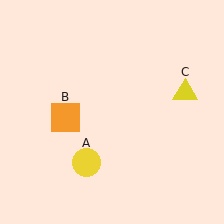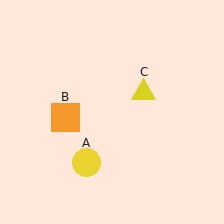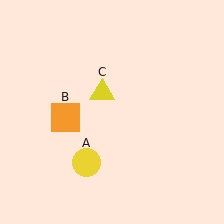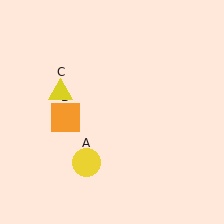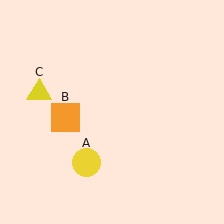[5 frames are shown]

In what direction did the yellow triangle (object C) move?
The yellow triangle (object C) moved left.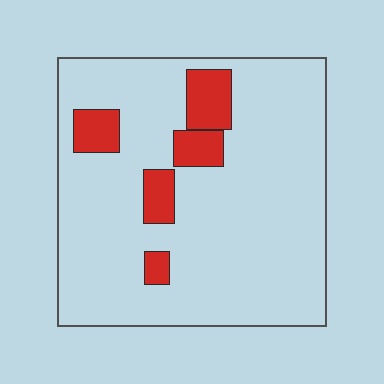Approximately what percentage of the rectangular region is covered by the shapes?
Approximately 15%.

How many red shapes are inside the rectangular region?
5.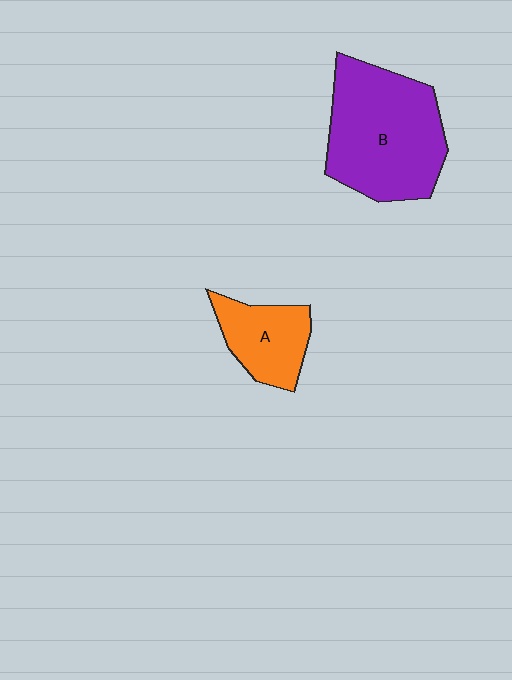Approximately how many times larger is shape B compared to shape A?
Approximately 2.1 times.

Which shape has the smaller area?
Shape A (orange).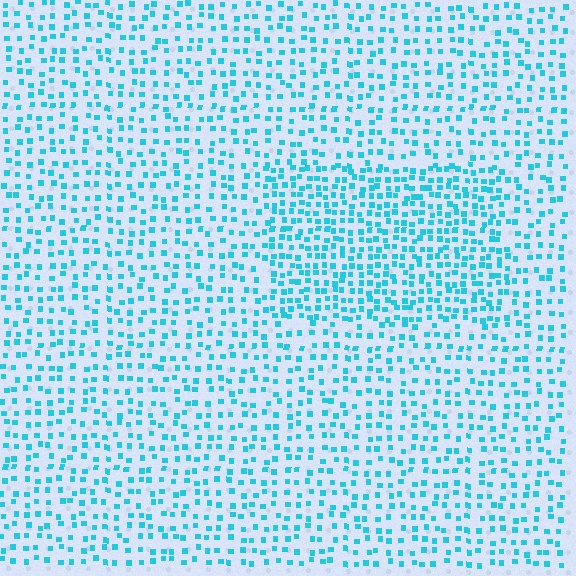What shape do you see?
I see a rectangle.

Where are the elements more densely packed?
The elements are more densely packed inside the rectangle boundary.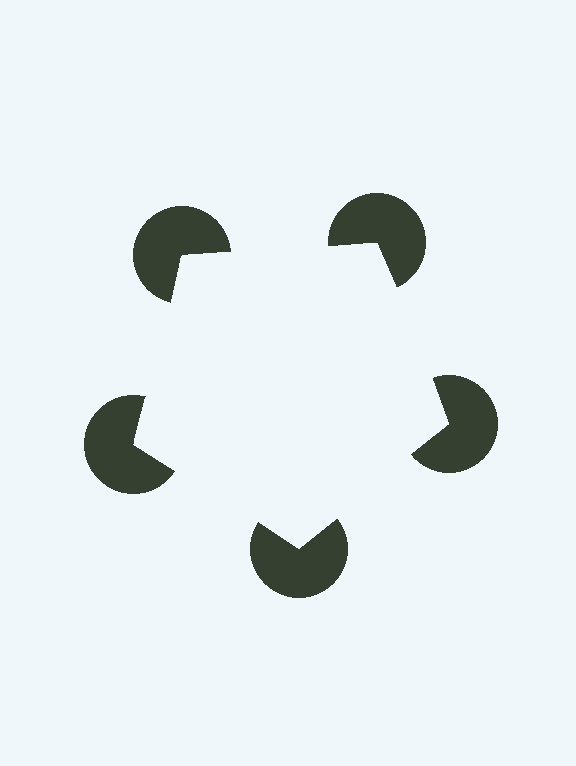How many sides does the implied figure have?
5 sides.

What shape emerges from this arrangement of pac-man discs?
An illusory pentagon — its edges are inferred from the aligned wedge cuts in the pac-man discs, not physically drawn.